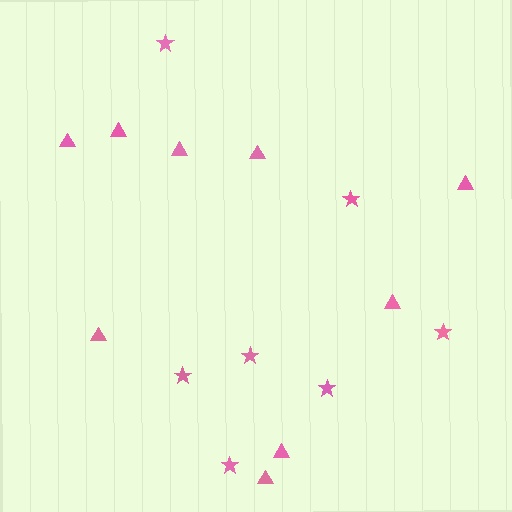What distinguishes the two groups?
There are 2 groups: one group of triangles (9) and one group of stars (7).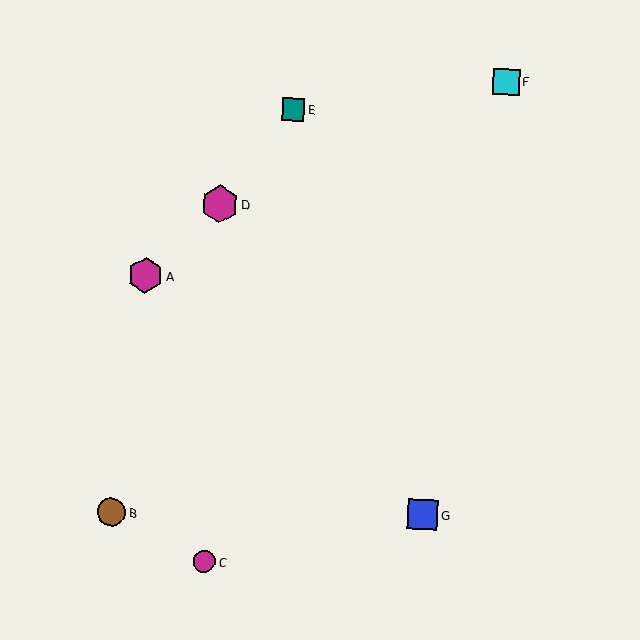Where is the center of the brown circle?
The center of the brown circle is at (111, 512).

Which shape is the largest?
The magenta hexagon (labeled D) is the largest.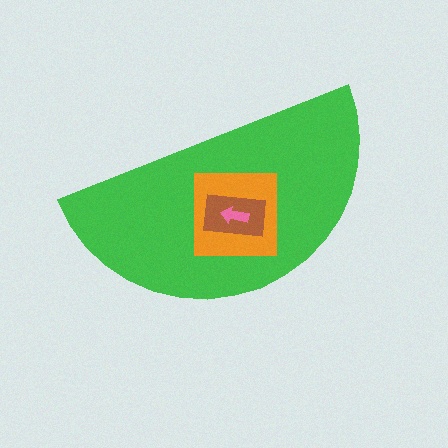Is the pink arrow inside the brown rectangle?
Yes.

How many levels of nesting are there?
4.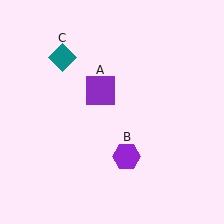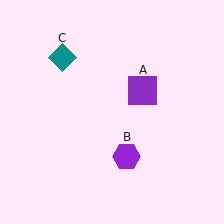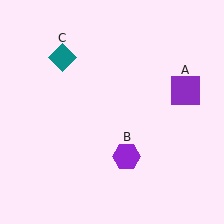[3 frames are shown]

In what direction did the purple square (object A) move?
The purple square (object A) moved right.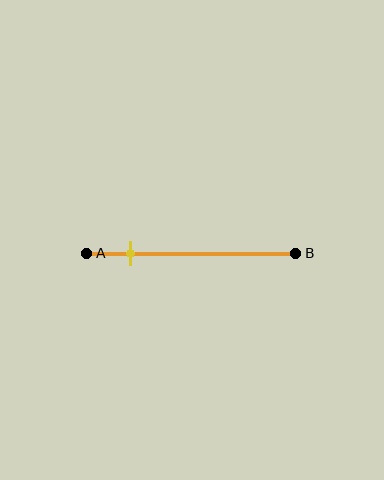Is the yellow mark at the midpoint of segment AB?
No, the mark is at about 20% from A, not at the 50% midpoint.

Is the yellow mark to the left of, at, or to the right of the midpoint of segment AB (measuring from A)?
The yellow mark is to the left of the midpoint of segment AB.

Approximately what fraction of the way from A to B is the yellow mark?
The yellow mark is approximately 20% of the way from A to B.